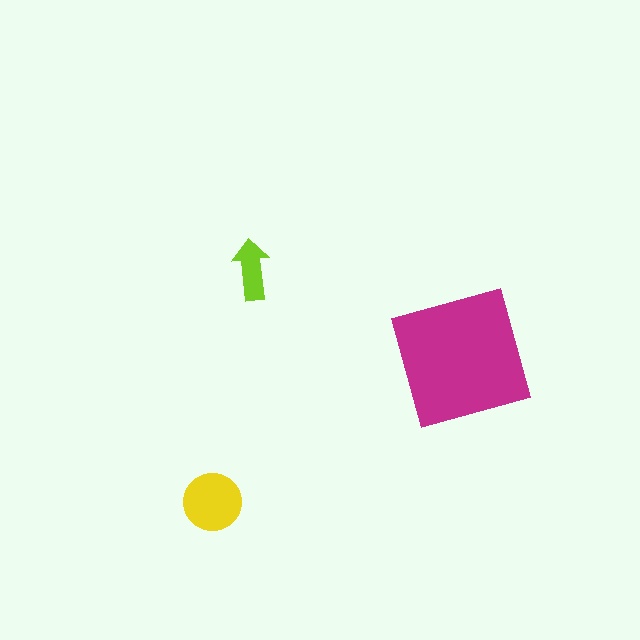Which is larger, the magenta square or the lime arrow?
The magenta square.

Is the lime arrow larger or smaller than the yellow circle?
Smaller.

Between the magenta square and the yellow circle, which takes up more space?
The magenta square.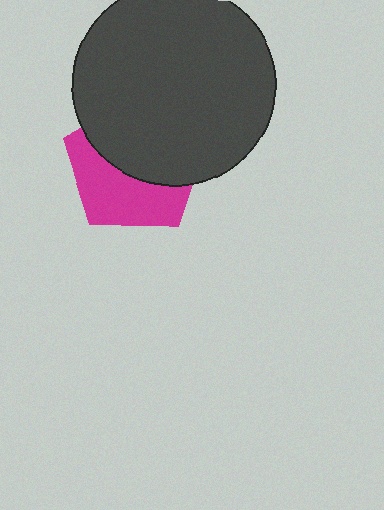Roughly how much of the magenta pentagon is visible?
A small part of it is visible (roughly 45%).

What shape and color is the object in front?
The object in front is a dark gray circle.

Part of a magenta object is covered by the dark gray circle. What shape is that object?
It is a pentagon.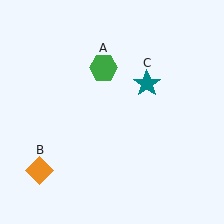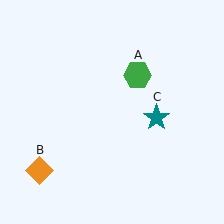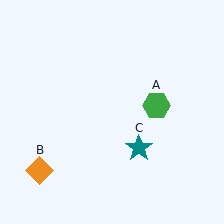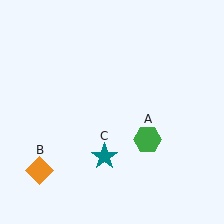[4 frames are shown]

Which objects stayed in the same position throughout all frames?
Orange diamond (object B) remained stationary.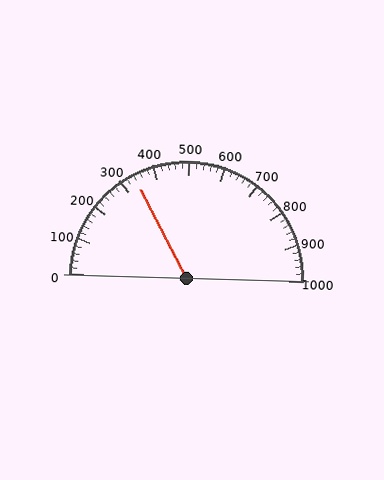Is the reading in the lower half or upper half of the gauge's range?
The reading is in the lower half of the range (0 to 1000).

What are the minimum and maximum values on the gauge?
The gauge ranges from 0 to 1000.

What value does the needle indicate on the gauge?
The needle indicates approximately 340.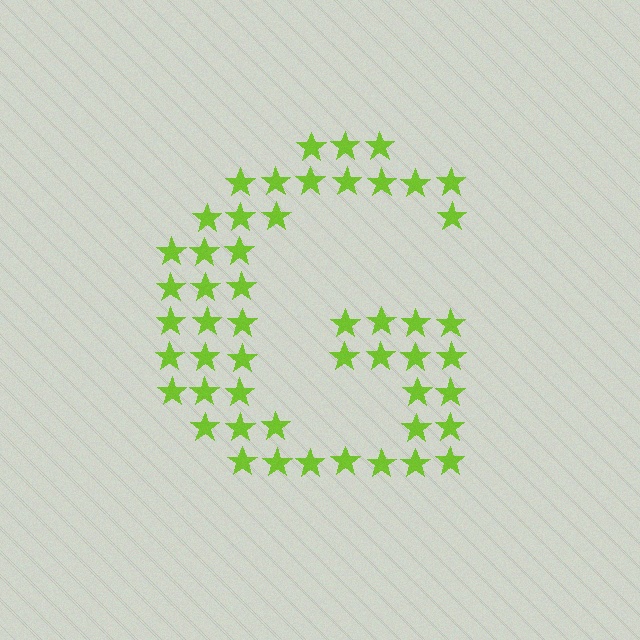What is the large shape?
The large shape is the letter G.